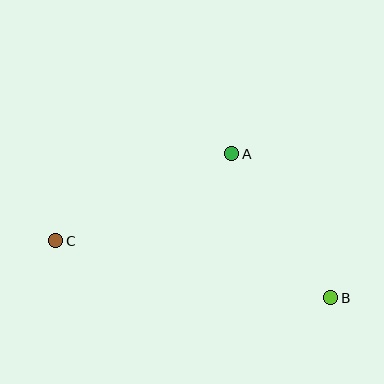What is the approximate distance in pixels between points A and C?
The distance between A and C is approximately 196 pixels.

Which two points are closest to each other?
Points A and B are closest to each other.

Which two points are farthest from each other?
Points B and C are farthest from each other.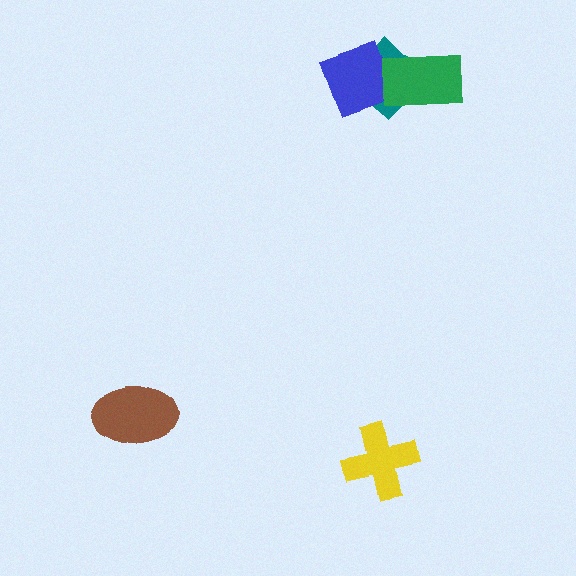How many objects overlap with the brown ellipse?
0 objects overlap with the brown ellipse.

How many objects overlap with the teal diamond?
2 objects overlap with the teal diamond.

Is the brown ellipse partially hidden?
No, no other shape covers it.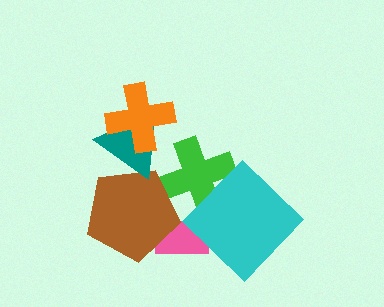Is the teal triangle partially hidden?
Yes, it is partially covered by another shape.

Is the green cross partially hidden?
Yes, it is partially covered by another shape.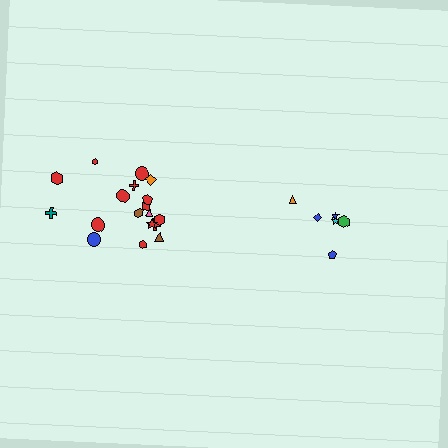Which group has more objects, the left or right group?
The left group.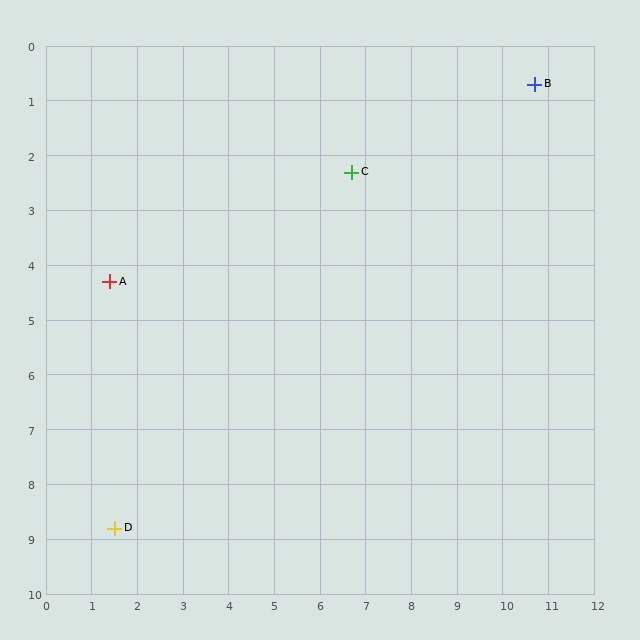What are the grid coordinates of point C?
Point C is at approximately (6.7, 2.3).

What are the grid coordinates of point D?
Point D is at approximately (1.5, 8.8).